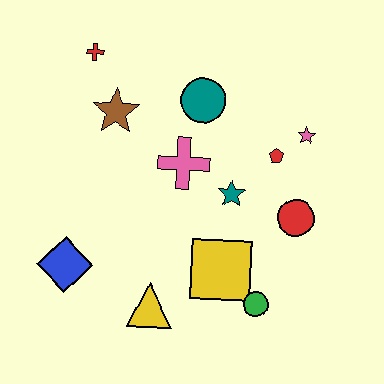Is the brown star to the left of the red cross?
No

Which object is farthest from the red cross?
The green circle is farthest from the red cross.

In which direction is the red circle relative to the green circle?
The red circle is above the green circle.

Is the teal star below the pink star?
Yes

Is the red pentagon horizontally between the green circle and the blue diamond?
No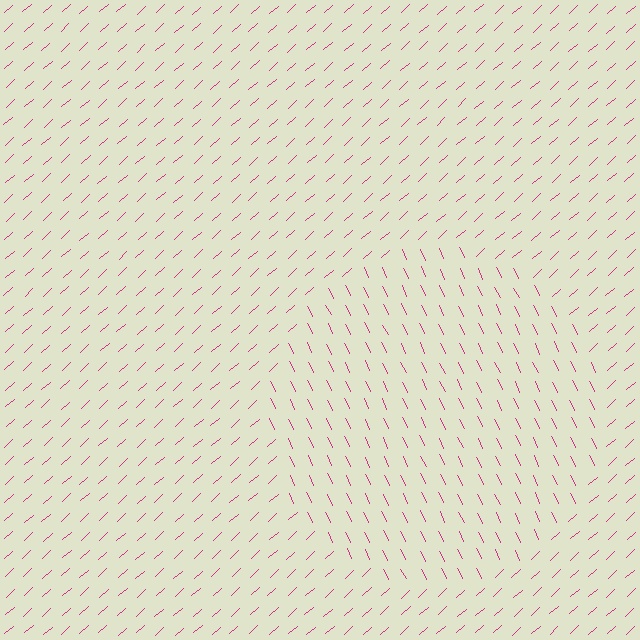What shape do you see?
I see a circle.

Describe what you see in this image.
The image is filled with small magenta line segments. A circle region in the image has lines oriented differently from the surrounding lines, creating a visible texture boundary.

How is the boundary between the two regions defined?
The boundary is defined purely by a change in line orientation (approximately 73 degrees difference). All lines are the same color and thickness.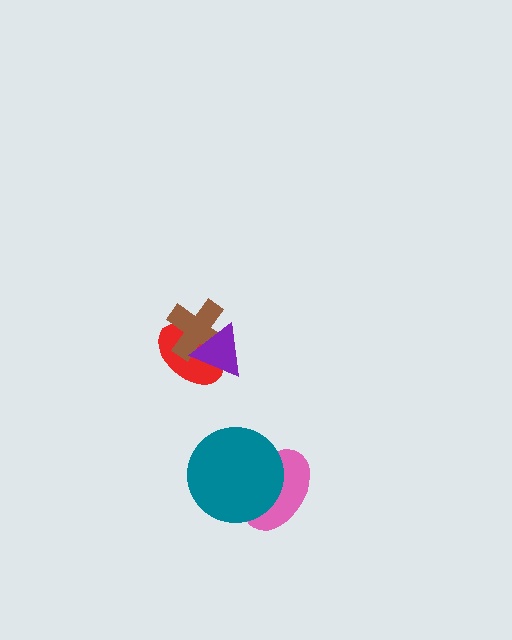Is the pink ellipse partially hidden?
Yes, it is partially covered by another shape.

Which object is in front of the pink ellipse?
The teal circle is in front of the pink ellipse.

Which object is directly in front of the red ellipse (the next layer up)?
The brown cross is directly in front of the red ellipse.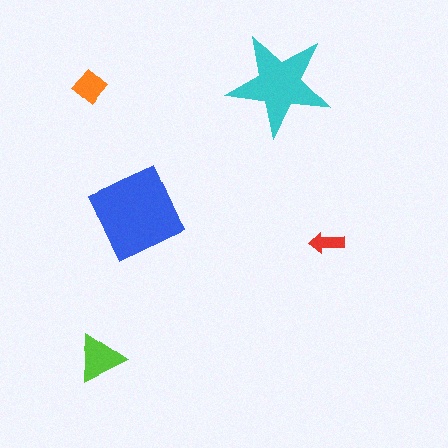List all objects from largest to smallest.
The blue square, the cyan star, the lime triangle, the orange diamond, the red arrow.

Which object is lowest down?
The lime triangle is bottommost.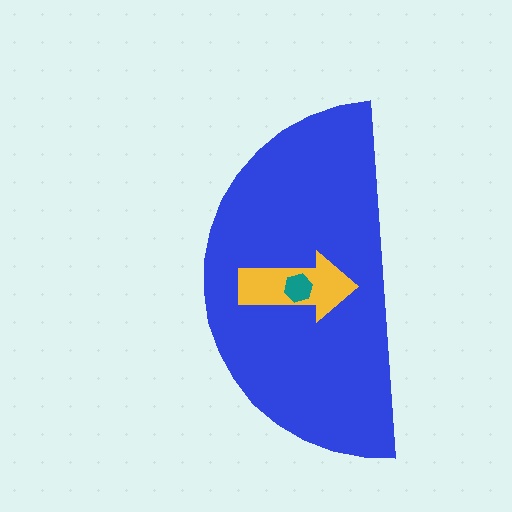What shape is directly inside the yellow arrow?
The teal hexagon.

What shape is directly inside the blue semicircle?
The yellow arrow.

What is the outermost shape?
The blue semicircle.